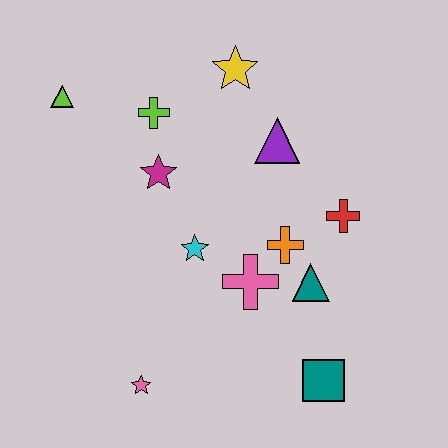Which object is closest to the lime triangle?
The lime cross is closest to the lime triangle.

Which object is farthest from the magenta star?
The teal square is farthest from the magenta star.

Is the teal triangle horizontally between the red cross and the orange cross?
Yes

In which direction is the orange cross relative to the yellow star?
The orange cross is below the yellow star.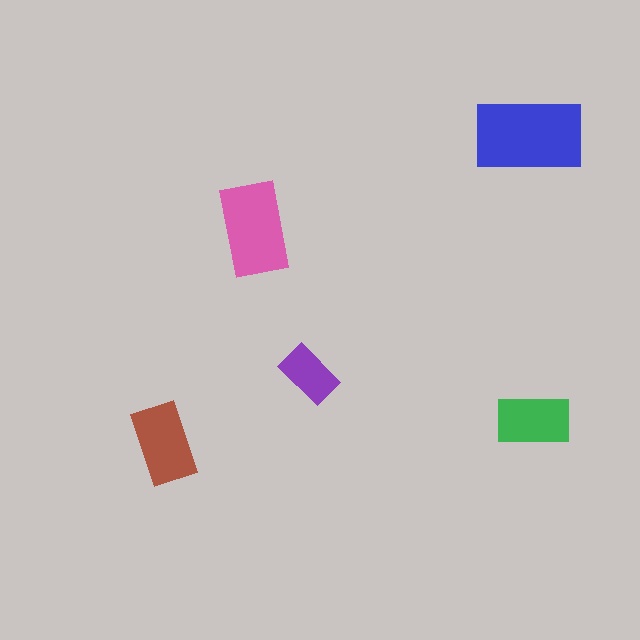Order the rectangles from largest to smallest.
the blue one, the pink one, the brown one, the green one, the purple one.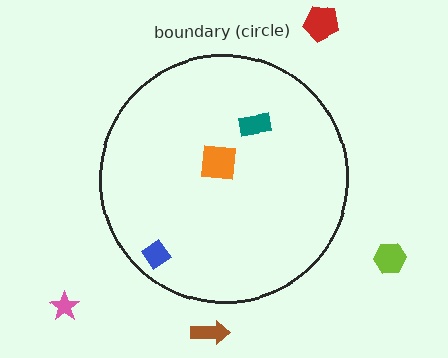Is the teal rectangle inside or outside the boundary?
Inside.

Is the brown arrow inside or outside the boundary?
Outside.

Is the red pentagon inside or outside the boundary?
Outside.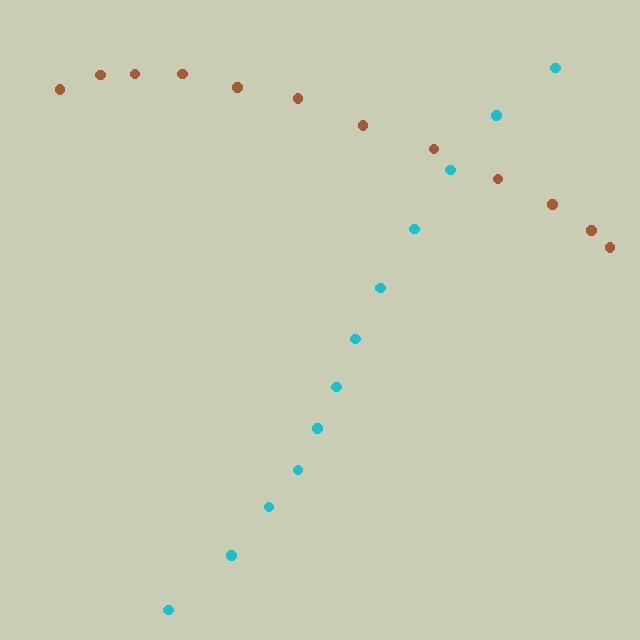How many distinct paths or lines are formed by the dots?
There are 2 distinct paths.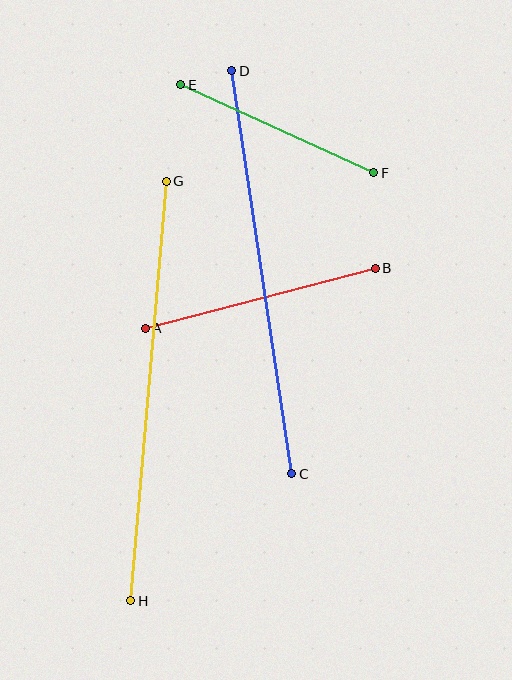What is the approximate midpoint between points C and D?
The midpoint is at approximately (262, 272) pixels.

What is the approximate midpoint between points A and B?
The midpoint is at approximately (260, 298) pixels.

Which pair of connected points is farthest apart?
Points G and H are farthest apart.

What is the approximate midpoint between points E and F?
The midpoint is at approximately (277, 129) pixels.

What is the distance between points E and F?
The distance is approximately 212 pixels.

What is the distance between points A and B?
The distance is approximately 238 pixels.